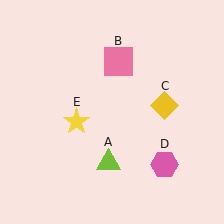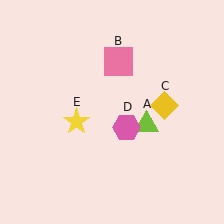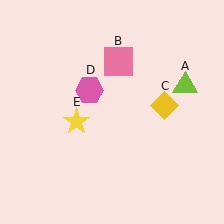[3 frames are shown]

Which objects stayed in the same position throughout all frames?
Pink square (object B) and yellow diamond (object C) and yellow star (object E) remained stationary.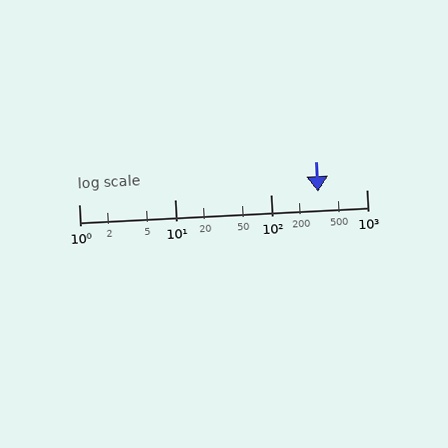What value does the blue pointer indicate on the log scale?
The pointer indicates approximately 310.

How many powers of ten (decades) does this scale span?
The scale spans 3 decades, from 1 to 1000.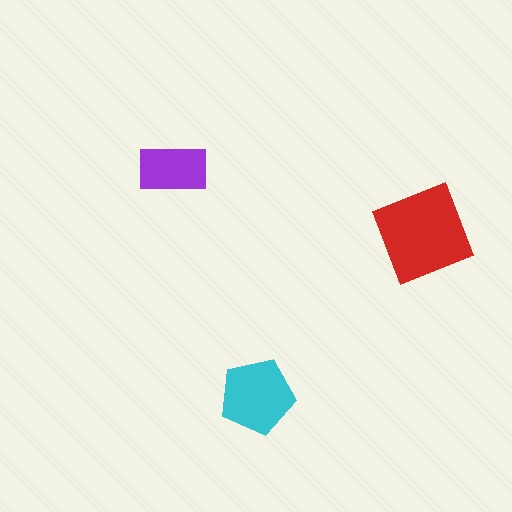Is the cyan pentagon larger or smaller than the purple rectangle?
Larger.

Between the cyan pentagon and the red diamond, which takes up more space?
The red diamond.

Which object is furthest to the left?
The purple rectangle is leftmost.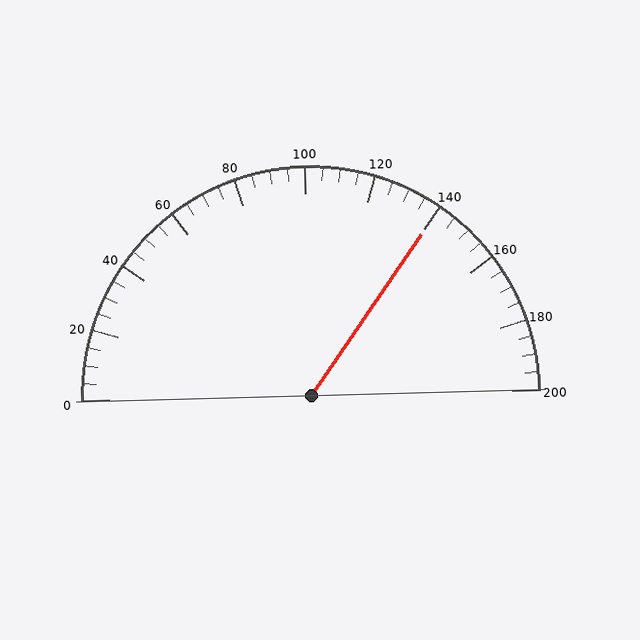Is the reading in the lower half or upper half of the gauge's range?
The reading is in the upper half of the range (0 to 200).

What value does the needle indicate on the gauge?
The needle indicates approximately 140.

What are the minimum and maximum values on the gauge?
The gauge ranges from 0 to 200.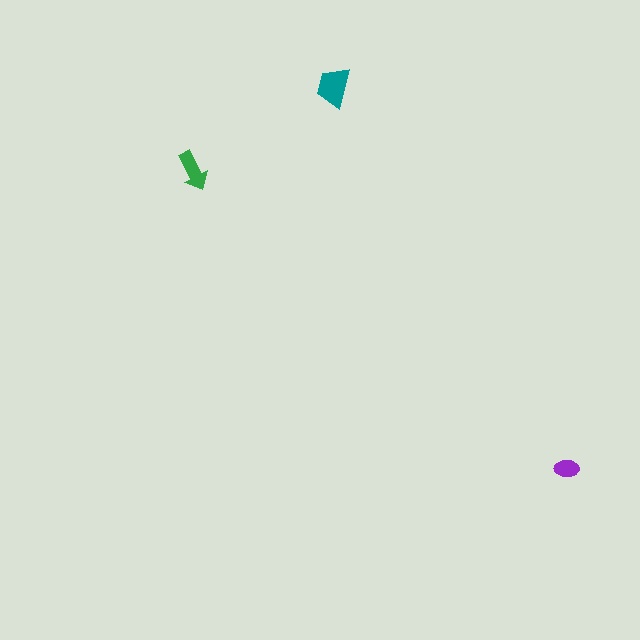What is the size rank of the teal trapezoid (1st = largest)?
1st.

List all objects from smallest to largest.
The purple ellipse, the green arrow, the teal trapezoid.